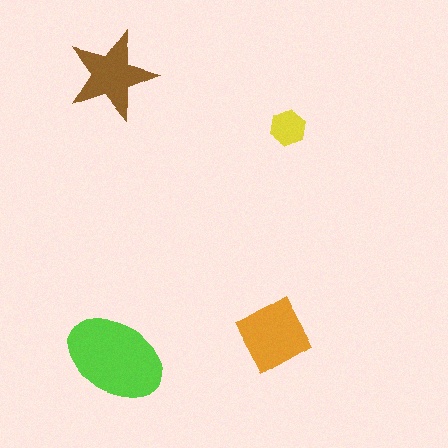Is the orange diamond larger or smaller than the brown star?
Larger.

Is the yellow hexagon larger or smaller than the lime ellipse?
Smaller.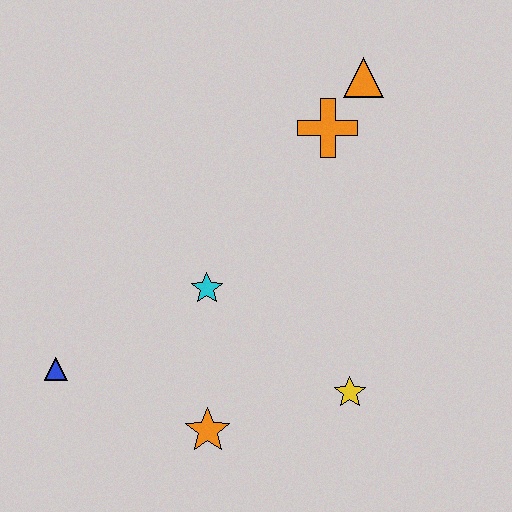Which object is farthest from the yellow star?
The orange triangle is farthest from the yellow star.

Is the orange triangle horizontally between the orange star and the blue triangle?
No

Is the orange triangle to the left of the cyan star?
No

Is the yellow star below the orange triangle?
Yes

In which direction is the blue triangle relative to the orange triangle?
The blue triangle is to the left of the orange triangle.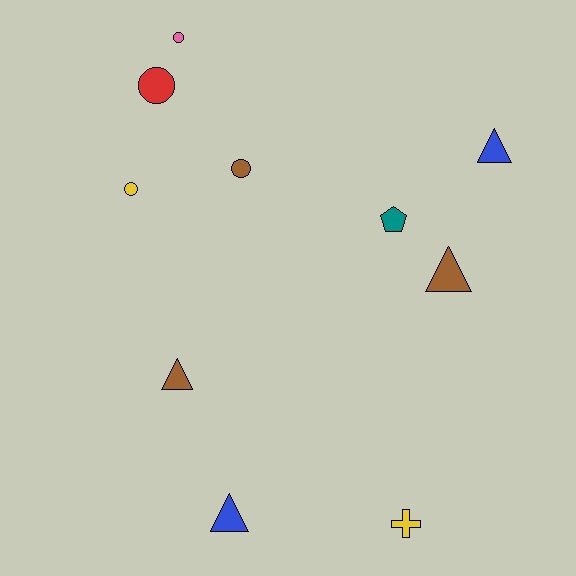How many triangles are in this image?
There are 4 triangles.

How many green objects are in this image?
There are no green objects.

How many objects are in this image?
There are 10 objects.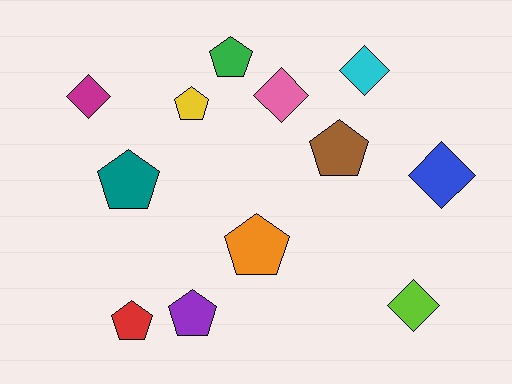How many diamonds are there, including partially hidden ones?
There are 5 diamonds.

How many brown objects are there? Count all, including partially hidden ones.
There is 1 brown object.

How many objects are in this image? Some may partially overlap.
There are 12 objects.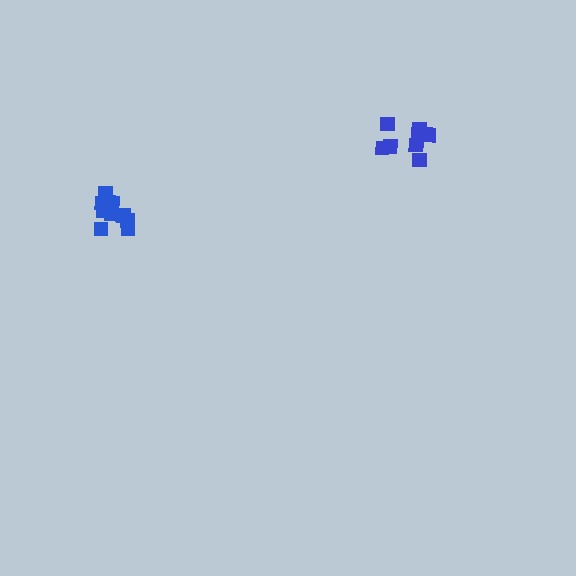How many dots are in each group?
Group 1: 8 dots, Group 2: 10 dots (18 total).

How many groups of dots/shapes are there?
There are 2 groups.